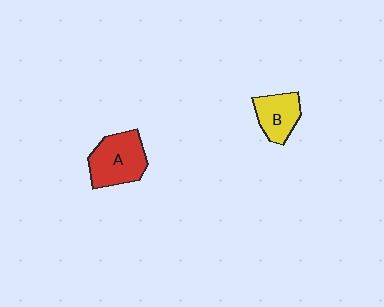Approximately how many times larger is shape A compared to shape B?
Approximately 1.4 times.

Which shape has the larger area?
Shape A (red).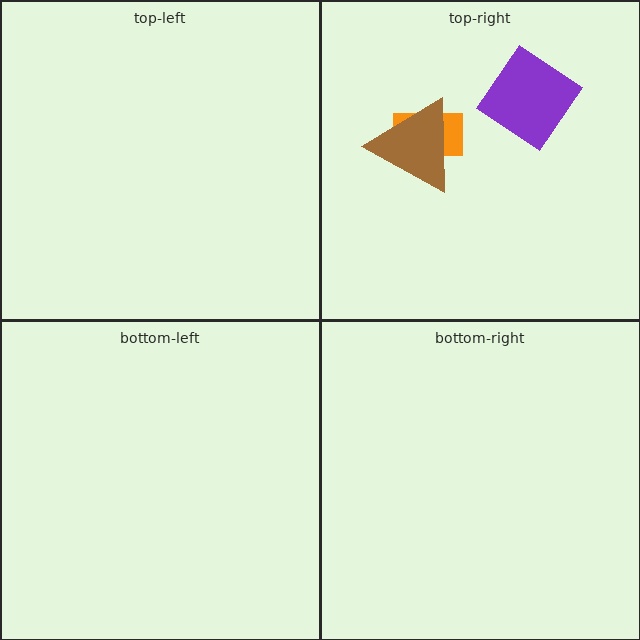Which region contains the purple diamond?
The top-right region.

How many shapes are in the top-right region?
3.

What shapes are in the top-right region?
The orange rectangle, the purple diamond, the brown triangle.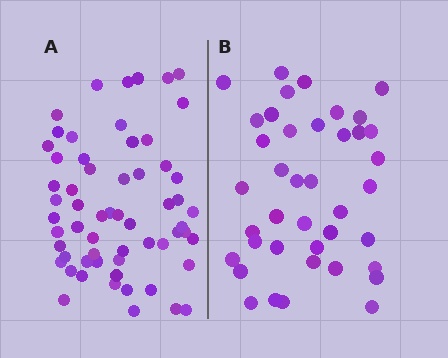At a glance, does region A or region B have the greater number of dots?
Region A (the left region) has more dots.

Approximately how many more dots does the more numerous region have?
Region A has approximately 20 more dots than region B.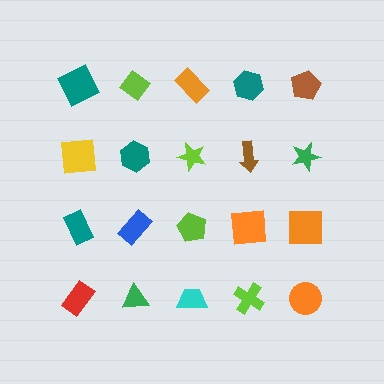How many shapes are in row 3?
5 shapes.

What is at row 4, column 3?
A cyan trapezoid.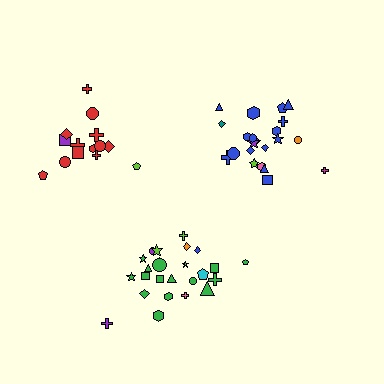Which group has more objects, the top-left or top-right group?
The top-right group.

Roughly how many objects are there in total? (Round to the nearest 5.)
Roughly 60 objects in total.